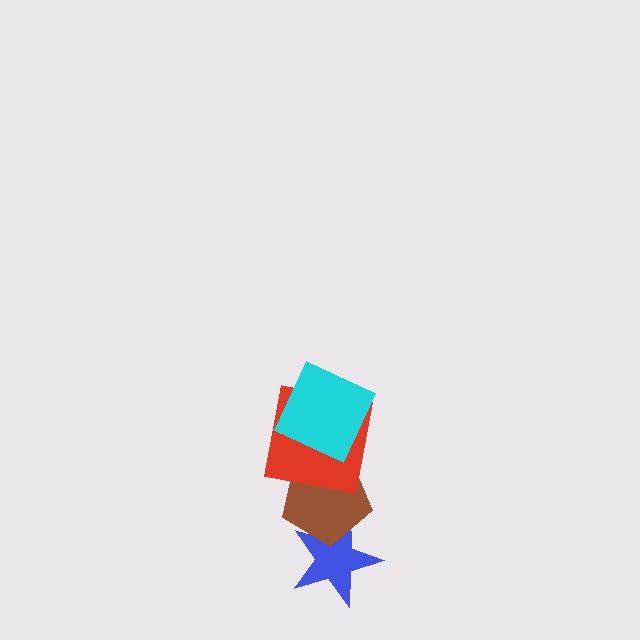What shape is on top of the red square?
The cyan square is on top of the red square.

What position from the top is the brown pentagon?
The brown pentagon is 3rd from the top.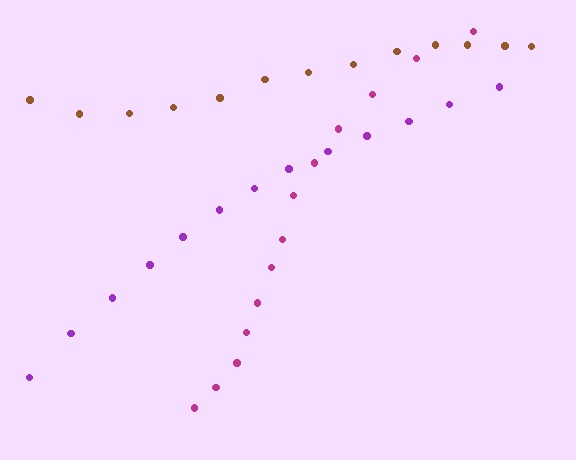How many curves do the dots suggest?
There are 3 distinct paths.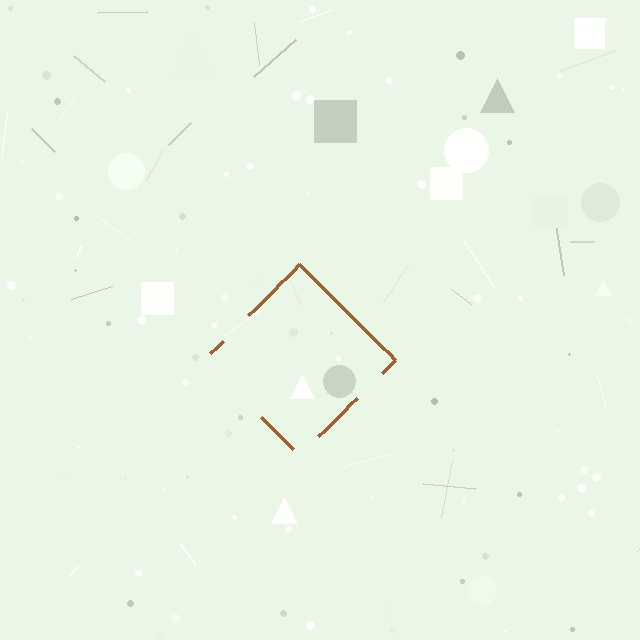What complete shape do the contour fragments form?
The contour fragments form a diamond.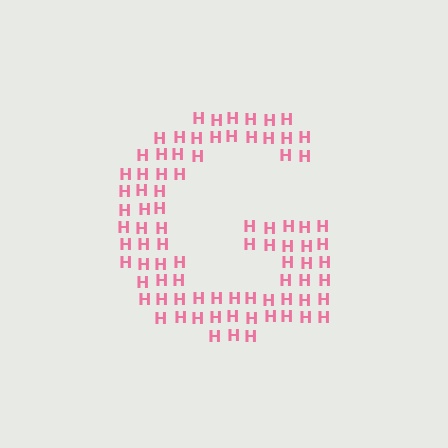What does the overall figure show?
The overall figure shows the letter G.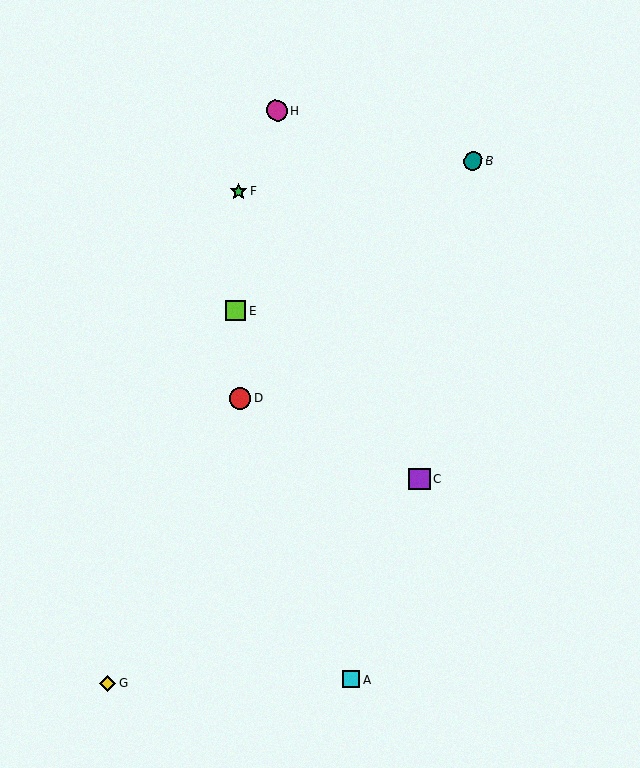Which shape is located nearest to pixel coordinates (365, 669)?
The cyan square (labeled A) at (351, 679) is nearest to that location.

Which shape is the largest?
The red circle (labeled D) is the largest.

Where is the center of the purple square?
The center of the purple square is at (419, 479).